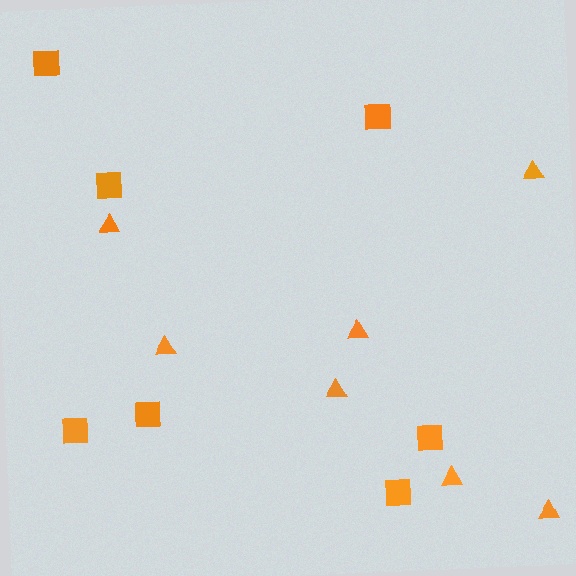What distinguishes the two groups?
There are 2 groups: one group of squares (7) and one group of triangles (7).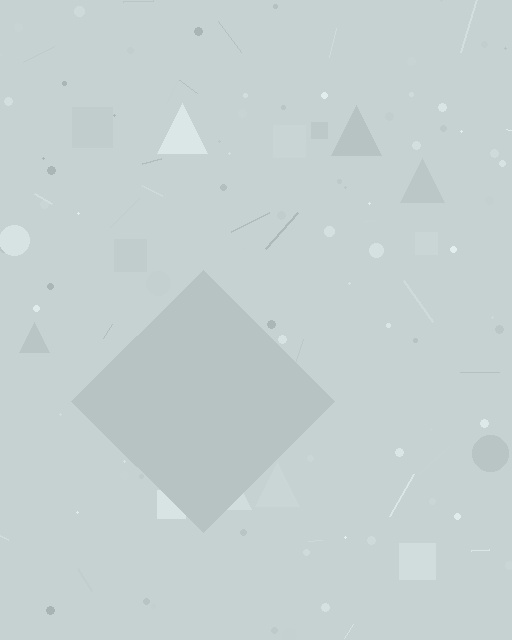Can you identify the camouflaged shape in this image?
The camouflaged shape is a diamond.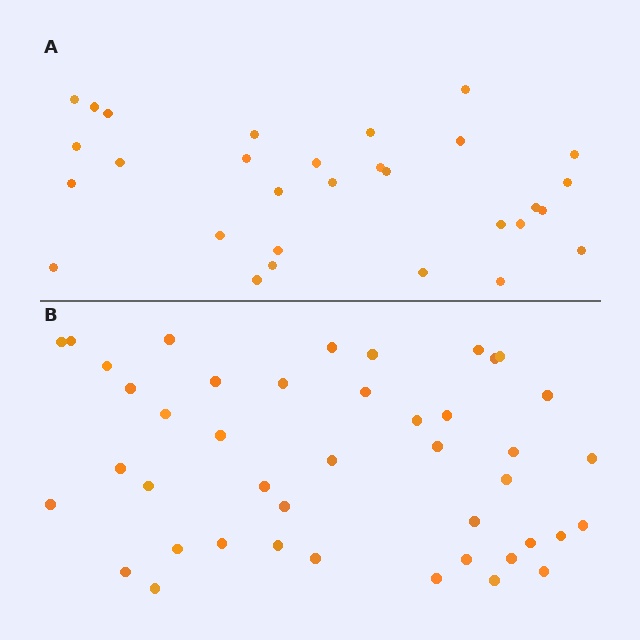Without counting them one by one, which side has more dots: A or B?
Region B (the bottom region) has more dots.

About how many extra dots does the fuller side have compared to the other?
Region B has approximately 15 more dots than region A.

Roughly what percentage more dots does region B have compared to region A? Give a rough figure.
About 45% more.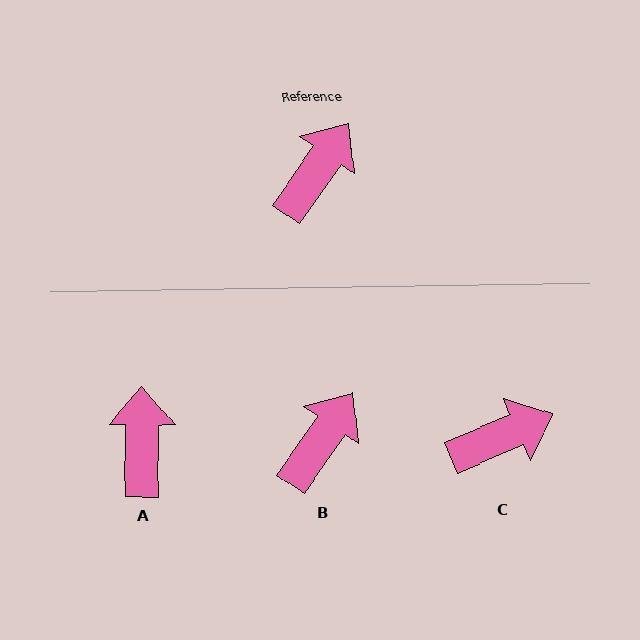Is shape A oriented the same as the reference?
No, it is off by about 34 degrees.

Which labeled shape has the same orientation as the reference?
B.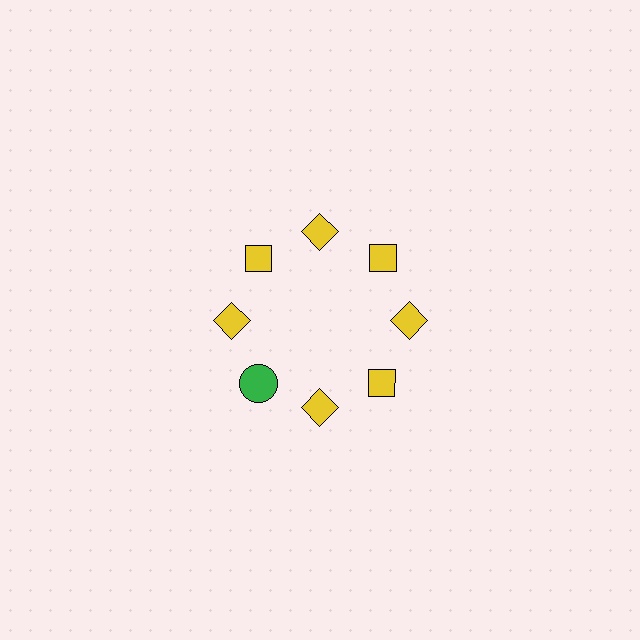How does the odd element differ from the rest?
It differs in both color (green instead of yellow) and shape (circle instead of diamond).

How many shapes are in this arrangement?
There are 8 shapes arranged in a ring pattern.